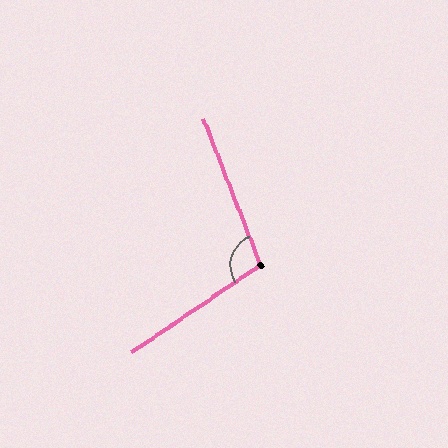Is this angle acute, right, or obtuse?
It is obtuse.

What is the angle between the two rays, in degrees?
Approximately 103 degrees.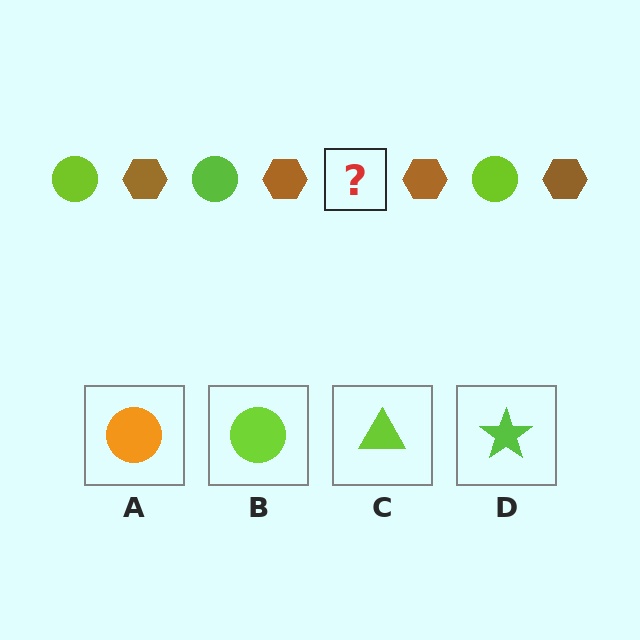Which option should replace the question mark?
Option B.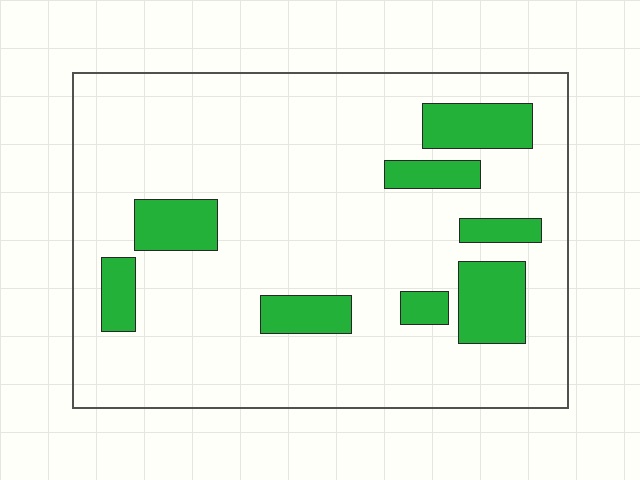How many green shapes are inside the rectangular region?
8.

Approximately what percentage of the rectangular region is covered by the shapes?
Approximately 15%.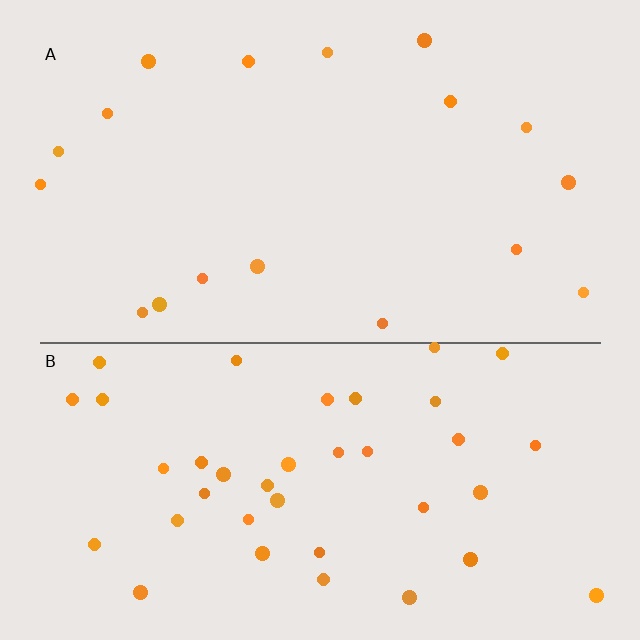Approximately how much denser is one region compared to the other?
Approximately 2.2× — region B over region A.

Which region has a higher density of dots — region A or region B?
B (the bottom).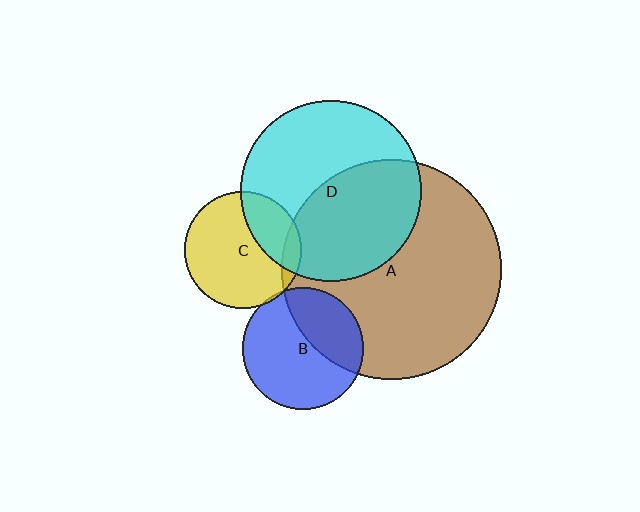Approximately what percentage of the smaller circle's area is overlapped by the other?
Approximately 50%.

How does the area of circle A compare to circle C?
Approximately 3.5 times.